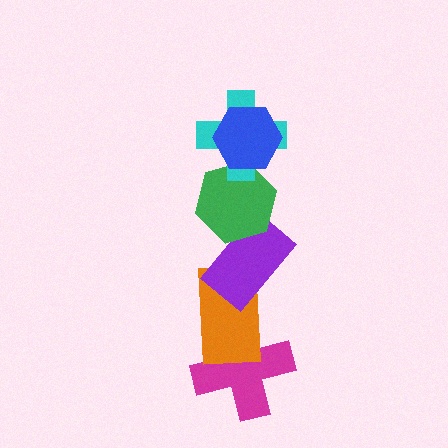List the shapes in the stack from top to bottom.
From top to bottom: the blue hexagon, the cyan cross, the green hexagon, the purple rectangle, the orange rectangle, the magenta cross.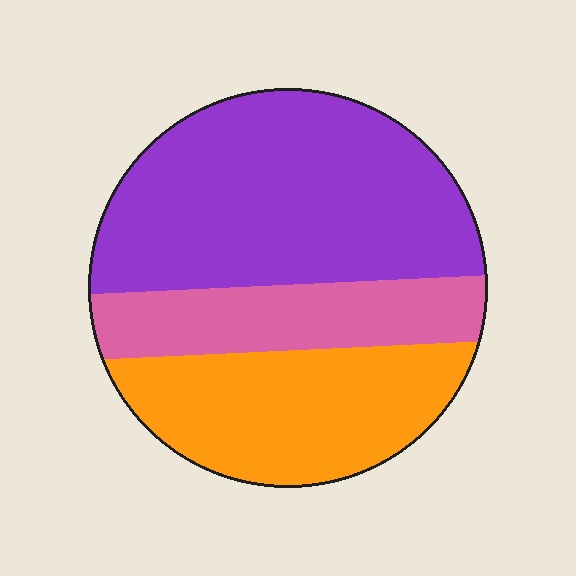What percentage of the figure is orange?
Orange takes up between a sixth and a third of the figure.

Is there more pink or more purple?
Purple.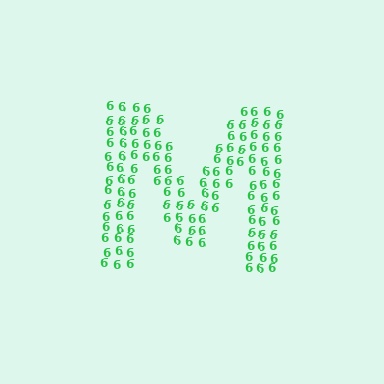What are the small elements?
The small elements are digit 6's.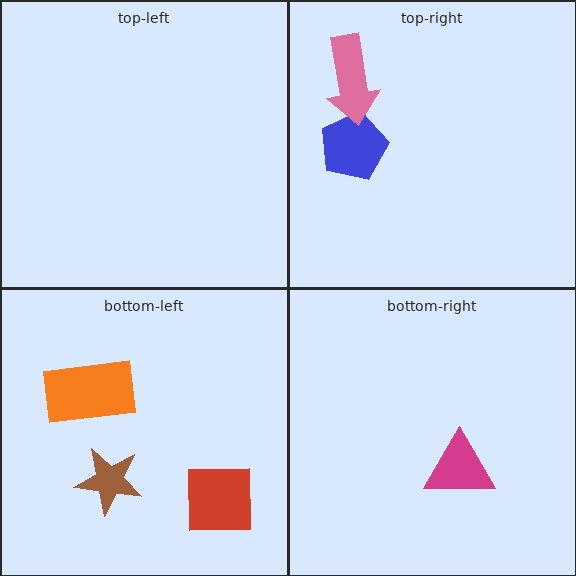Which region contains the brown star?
The bottom-left region.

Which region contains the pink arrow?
The top-right region.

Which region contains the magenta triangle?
The bottom-right region.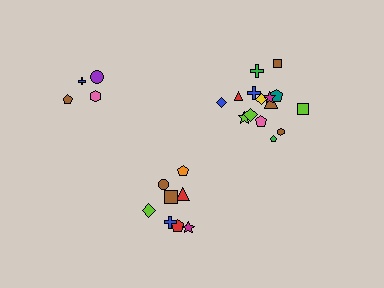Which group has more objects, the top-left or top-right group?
The top-right group.